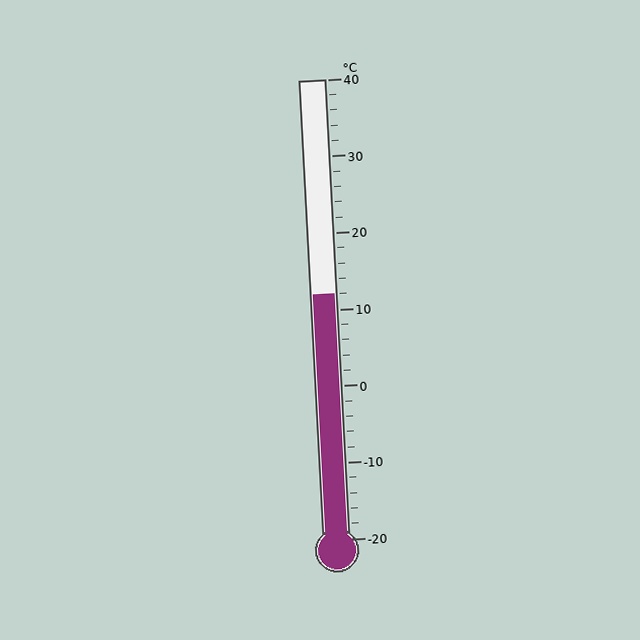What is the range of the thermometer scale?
The thermometer scale ranges from -20°C to 40°C.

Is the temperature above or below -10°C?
The temperature is above -10°C.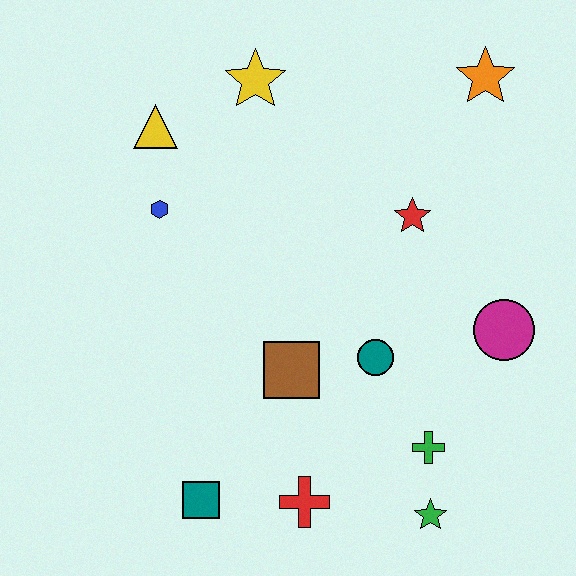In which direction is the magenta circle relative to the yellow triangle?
The magenta circle is to the right of the yellow triangle.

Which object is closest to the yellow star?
The yellow triangle is closest to the yellow star.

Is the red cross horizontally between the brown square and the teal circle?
Yes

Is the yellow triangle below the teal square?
No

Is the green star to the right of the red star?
Yes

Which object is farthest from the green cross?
The yellow triangle is farthest from the green cross.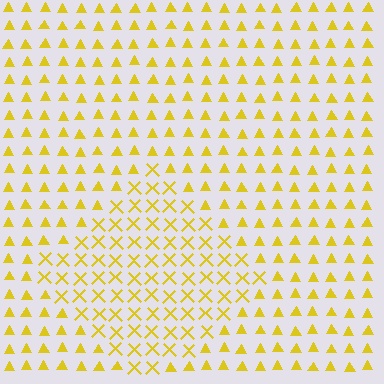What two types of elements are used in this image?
The image uses X marks inside the diamond region and triangles outside it.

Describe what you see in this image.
The image is filled with small yellow elements arranged in a uniform grid. A diamond-shaped region contains X marks, while the surrounding area contains triangles. The boundary is defined purely by the change in element shape.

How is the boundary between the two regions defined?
The boundary is defined by a change in element shape: X marks inside vs. triangles outside. All elements share the same color and spacing.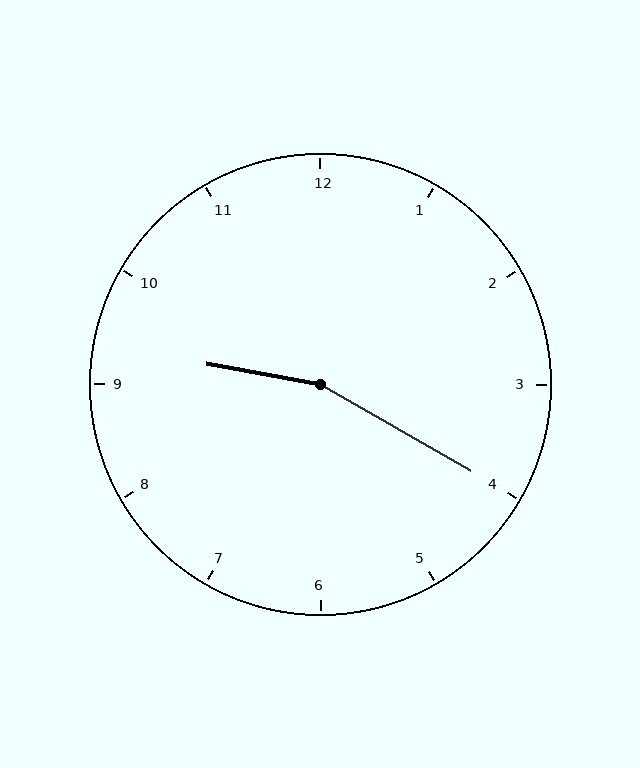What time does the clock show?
9:20.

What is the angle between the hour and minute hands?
Approximately 160 degrees.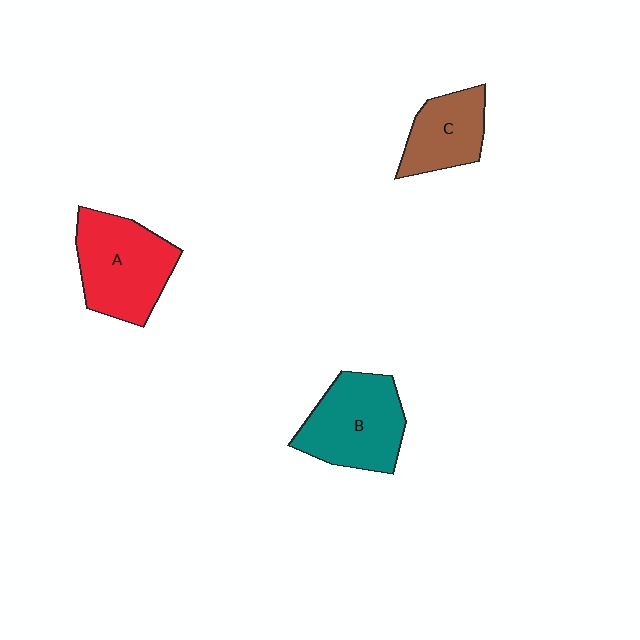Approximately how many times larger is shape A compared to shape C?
Approximately 1.5 times.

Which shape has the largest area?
Shape A (red).